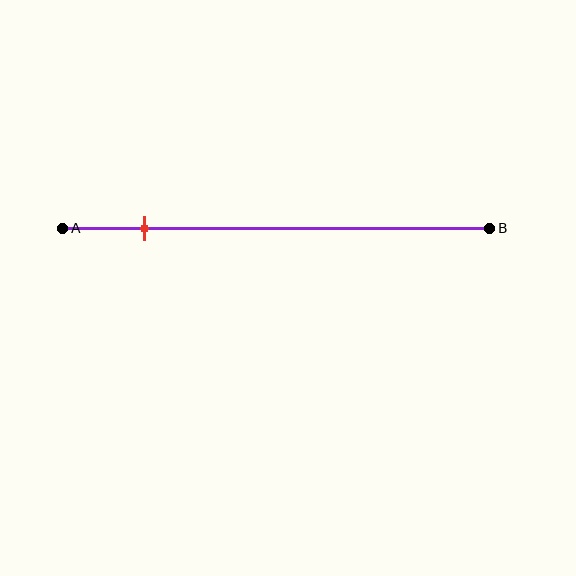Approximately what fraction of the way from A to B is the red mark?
The red mark is approximately 20% of the way from A to B.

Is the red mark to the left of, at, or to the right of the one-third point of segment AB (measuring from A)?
The red mark is to the left of the one-third point of segment AB.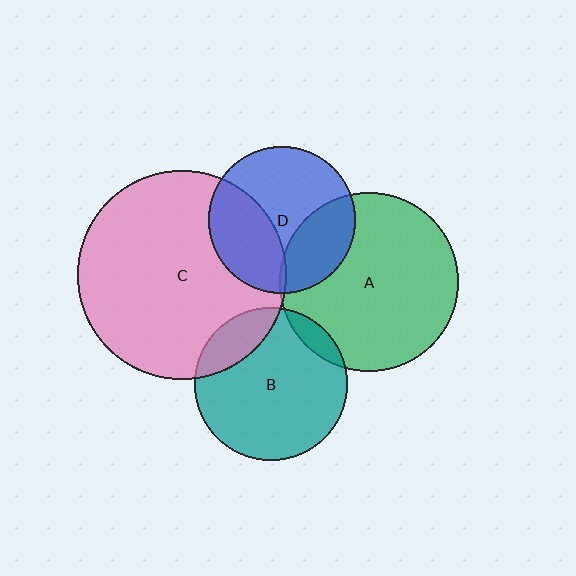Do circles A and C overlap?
Yes.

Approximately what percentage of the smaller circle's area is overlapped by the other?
Approximately 5%.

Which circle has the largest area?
Circle C (pink).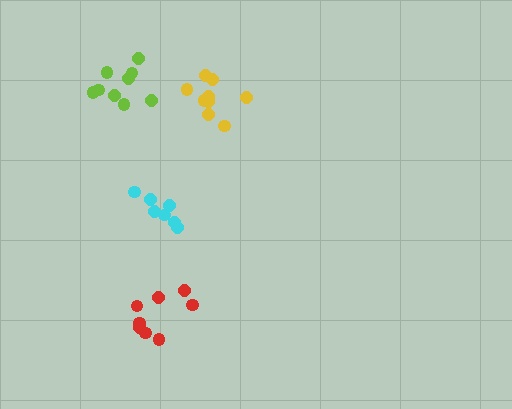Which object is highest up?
The lime cluster is topmost.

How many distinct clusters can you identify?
There are 4 distinct clusters.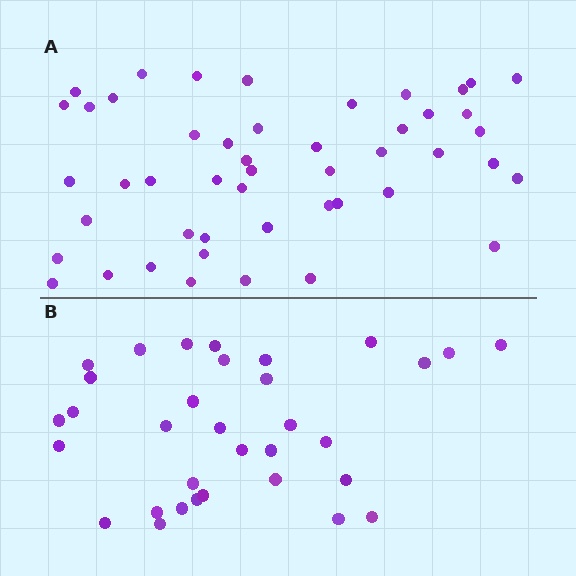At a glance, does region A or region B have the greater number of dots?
Region A (the top region) has more dots.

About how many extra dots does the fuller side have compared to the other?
Region A has approximately 15 more dots than region B.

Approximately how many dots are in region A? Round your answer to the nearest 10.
About 50 dots. (The exact count is 48, which rounds to 50.)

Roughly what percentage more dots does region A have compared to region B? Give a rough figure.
About 45% more.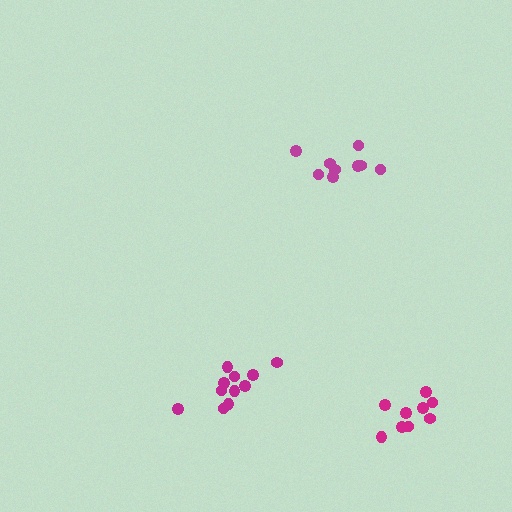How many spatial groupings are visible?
There are 3 spatial groupings.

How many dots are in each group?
Group 1: 9 dots, Group 2: 9 dots, Group 3: 11 dots (29 total).